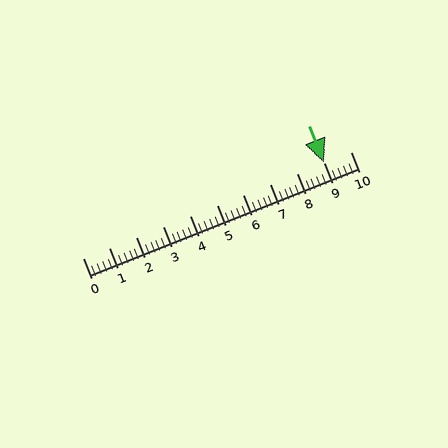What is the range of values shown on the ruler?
The ruler shows values from 0 to 10.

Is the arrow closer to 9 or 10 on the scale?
The arrow is closer to 9.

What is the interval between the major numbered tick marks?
The major tick marks are spaced 1 units apart.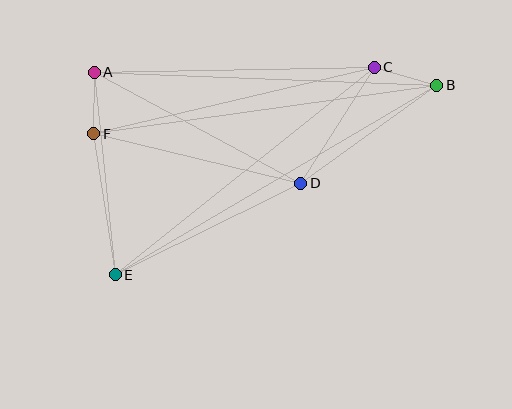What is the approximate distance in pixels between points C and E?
The distance between C and E is approximately 332 pixels.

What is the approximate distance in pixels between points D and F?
The distance between D and F is approximately 213 pixels.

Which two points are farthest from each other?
Points B and E are farthest from each other.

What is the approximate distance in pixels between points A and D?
The distance between A and D is approximately 234 pixels.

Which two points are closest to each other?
Points A and F are closest to each other.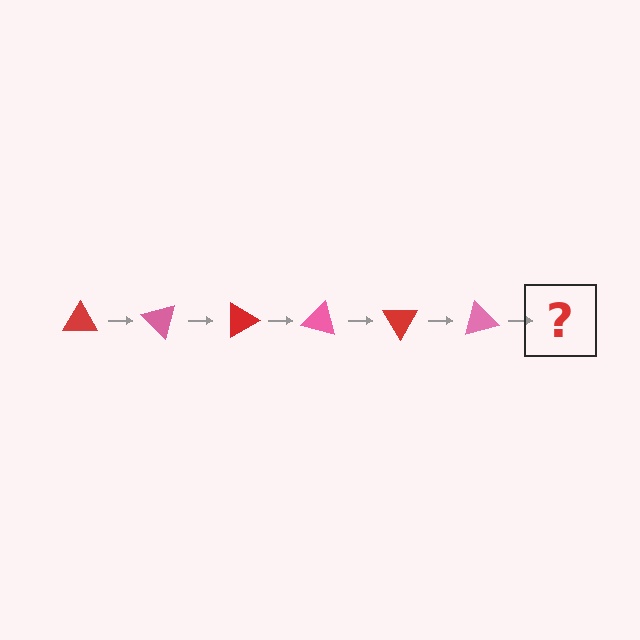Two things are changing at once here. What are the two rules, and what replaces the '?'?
The two rules are that it rotates 45 degrees each step and the color cycles through red and pink. The '?' should be a red triangle, rotated 270 degrees from the start.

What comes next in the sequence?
The next element should be a red triangle, rotated 270 degrees from the start.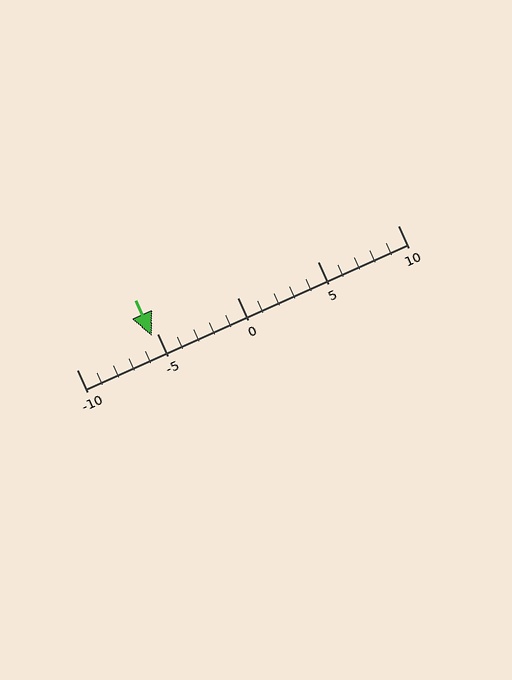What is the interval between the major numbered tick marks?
The major tick marks are spaced 5 units apart.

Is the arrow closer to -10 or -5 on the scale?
The arrow is closer to -5.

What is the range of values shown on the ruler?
The ruler shows values from -10 to 10.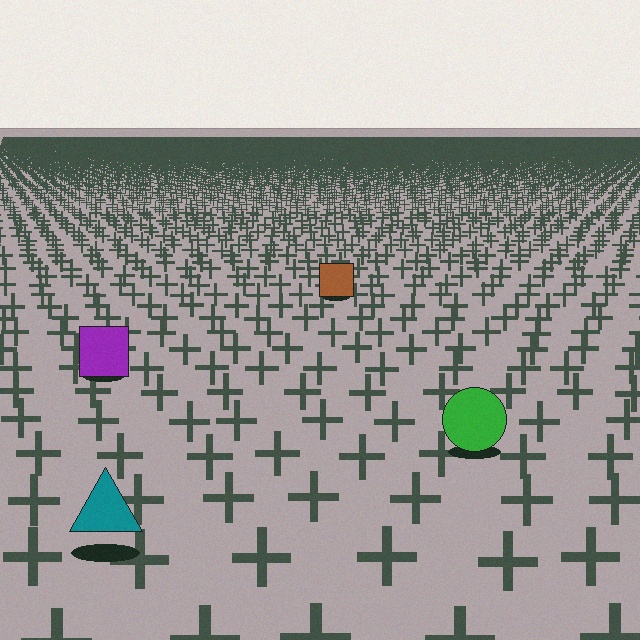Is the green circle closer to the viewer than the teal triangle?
No. The teal triangle is closer — you can tell from the texture gradient: the ground texture is coarser near it.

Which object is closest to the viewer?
The teal triangle is closest. The texture marks near it are larger and more spread out.